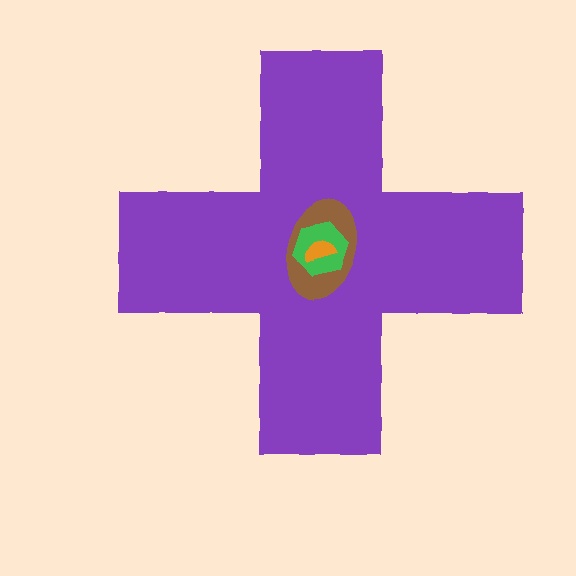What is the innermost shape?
The orange semicircle.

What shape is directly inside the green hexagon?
The orange semicircle.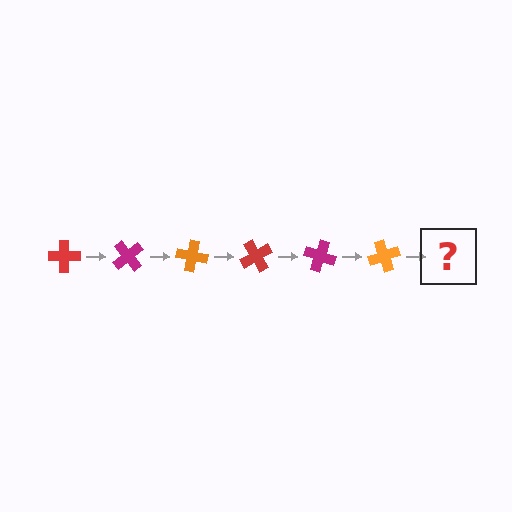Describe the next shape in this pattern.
It should be a red cross, rotated 300 degrees from the start.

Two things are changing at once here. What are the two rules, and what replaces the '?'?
The two rules are that it rotates 50 degrees each step and the color cycles through red, magenta, and orange. The '?' should be a red cross, rotated 300 degrees from the start.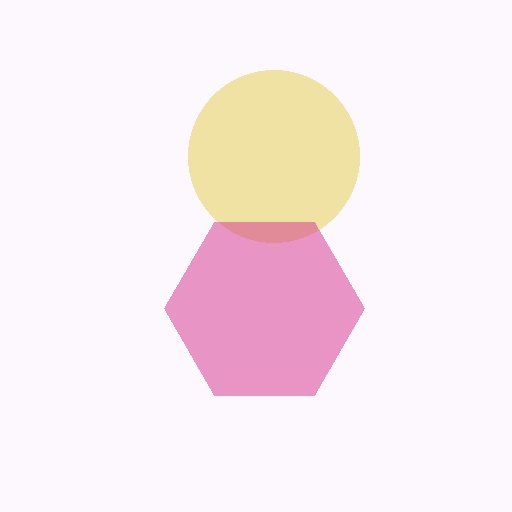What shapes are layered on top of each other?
The layered shapes are: a yellow circle, a magenta hexagon.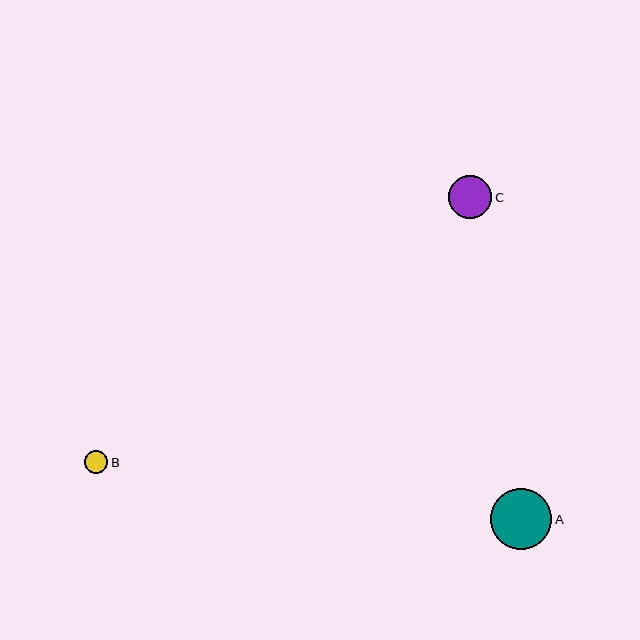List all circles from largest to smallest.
From largest to smallest: A, C, B.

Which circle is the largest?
Circle A is the largest with a size of approximately 61 pixels.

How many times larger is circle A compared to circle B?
Circle A is approximately 2.7 times the size of circle B.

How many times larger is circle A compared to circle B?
Circle A is approximately 2.7 times the size of circle B.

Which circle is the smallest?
Circle B is the smallest with a size of approximately 23 pixels.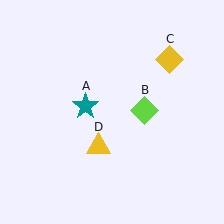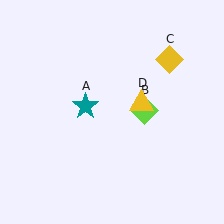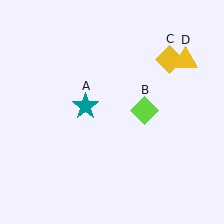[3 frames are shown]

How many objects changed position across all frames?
1 object changed position: yellow triangle (object D).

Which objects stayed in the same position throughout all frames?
Teal star (object A) and lime diamond (object B) and yellow diamond (object C) remained stationary.